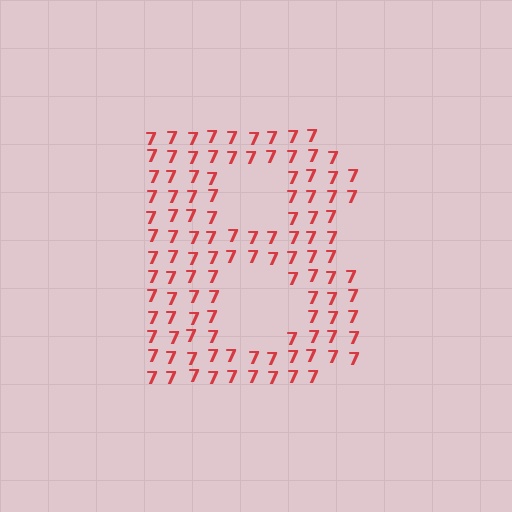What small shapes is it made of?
It is made of small digit 7's.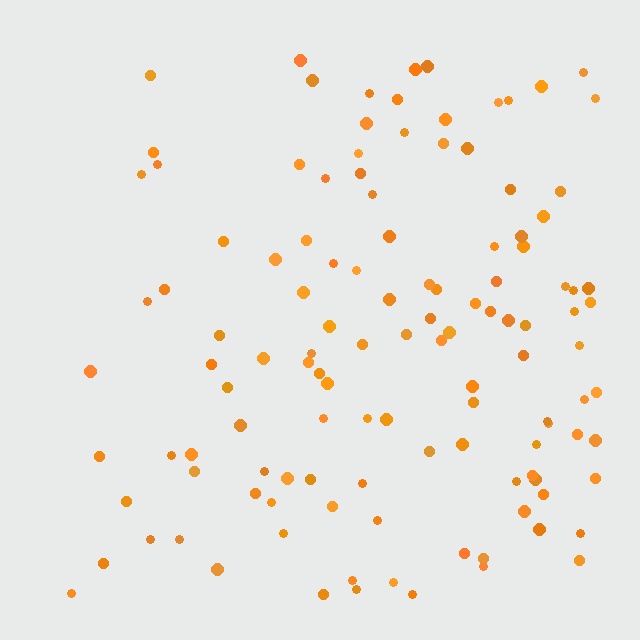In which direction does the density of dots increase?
From left to right, with the right side densest.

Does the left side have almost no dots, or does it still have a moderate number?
Still a moderate number, just noticeably fewer than the right.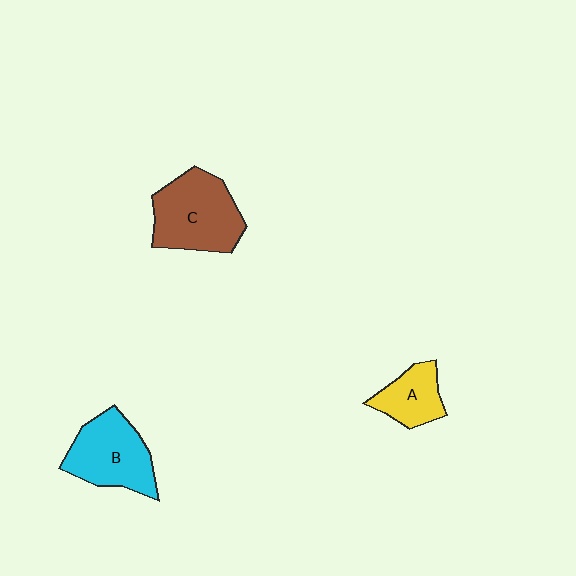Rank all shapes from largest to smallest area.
From largest to smallest: C (brown), B (cyan), A (yellow).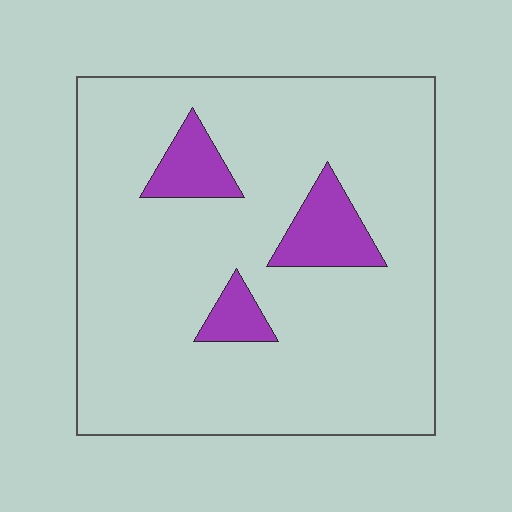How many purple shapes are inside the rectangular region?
3.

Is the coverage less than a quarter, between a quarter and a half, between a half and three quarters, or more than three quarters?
Less than a quarter.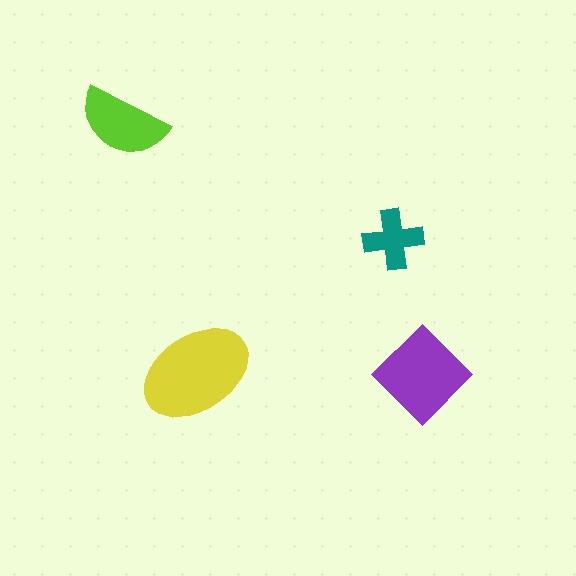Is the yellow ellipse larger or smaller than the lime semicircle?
Larger.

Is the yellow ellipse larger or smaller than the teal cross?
Larger.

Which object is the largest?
The yellow ellipse.